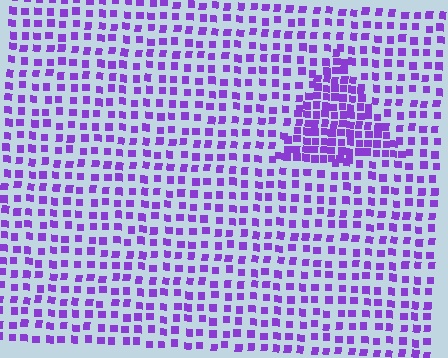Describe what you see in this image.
The image contains small purple elements arranged at two different densities. A triangle-shaped region is visible where the elements are more densely packed than the surrounding area.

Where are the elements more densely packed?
The elements are more densely packed inside the triangle boundary.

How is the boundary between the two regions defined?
The boundary is defined by a change in element density (approximately 2.0x ratio). All elements are the same color, size, and shape.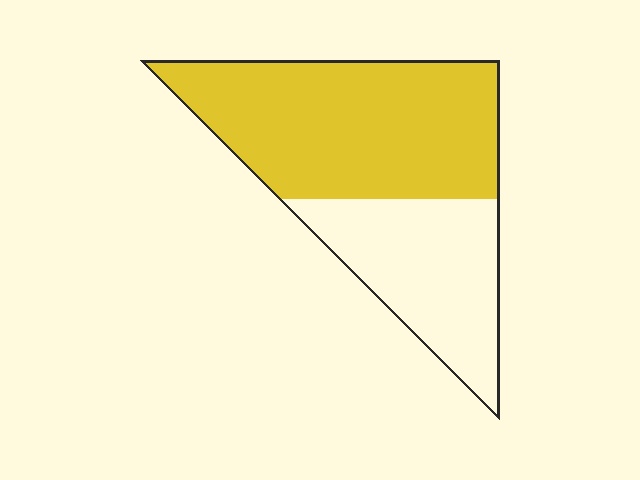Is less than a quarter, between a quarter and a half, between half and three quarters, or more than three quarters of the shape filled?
Between half and three quarters.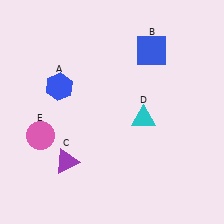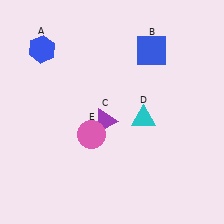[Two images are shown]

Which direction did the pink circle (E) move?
The pink circle (E) moved right.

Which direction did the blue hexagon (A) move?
The blue hexagon (A) moved up.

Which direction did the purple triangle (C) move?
The purple triangle (C) moved up.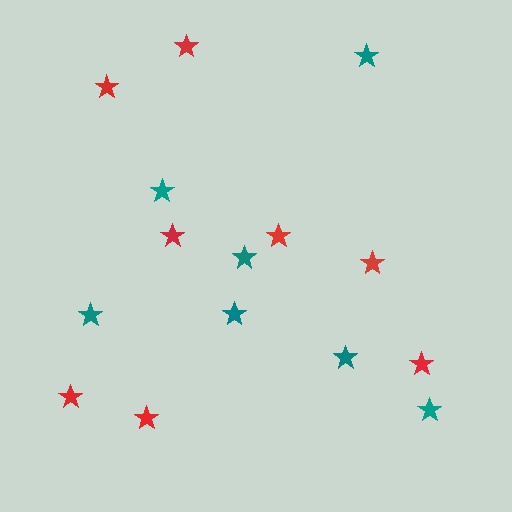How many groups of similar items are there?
There are 2 groups: one group of teal stars (7) and one group of red stars (8).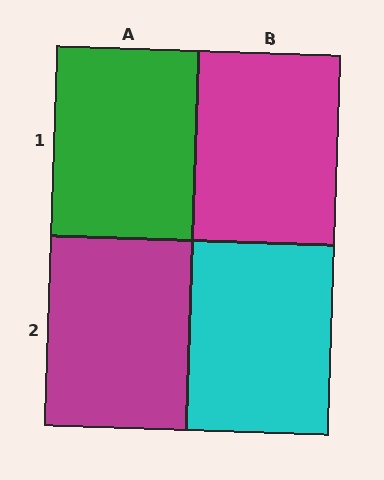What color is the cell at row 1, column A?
Green.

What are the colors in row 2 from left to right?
Magenta, cyan.